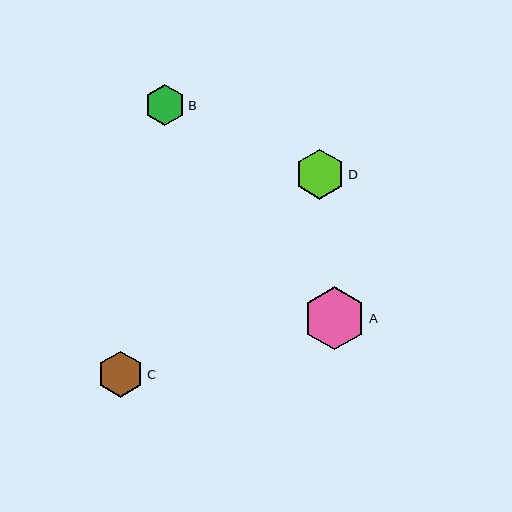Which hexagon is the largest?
Hexagon A is the largest with a size of approximately 63 pixels.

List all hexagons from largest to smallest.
From largest to smallest: A, D, C, B.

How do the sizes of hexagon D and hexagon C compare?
Hexagon D and hexagon C are approximately the same size.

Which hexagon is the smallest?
Hexagon B is the smallest with a size of approximately 40 pixels.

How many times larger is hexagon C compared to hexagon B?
Hexagon C is approximately 1.1 times the size of hexagon B.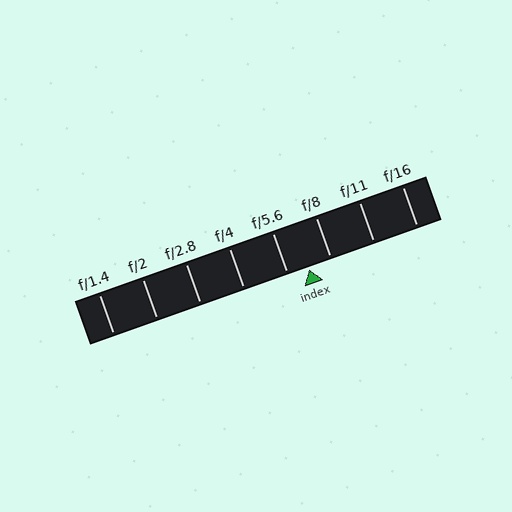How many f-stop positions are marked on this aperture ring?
There are 8 f-stop positions marked.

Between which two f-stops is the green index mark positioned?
The index mark is between f/5.6 and f/8.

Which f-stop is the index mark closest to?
The index mark is closest to f/5.6.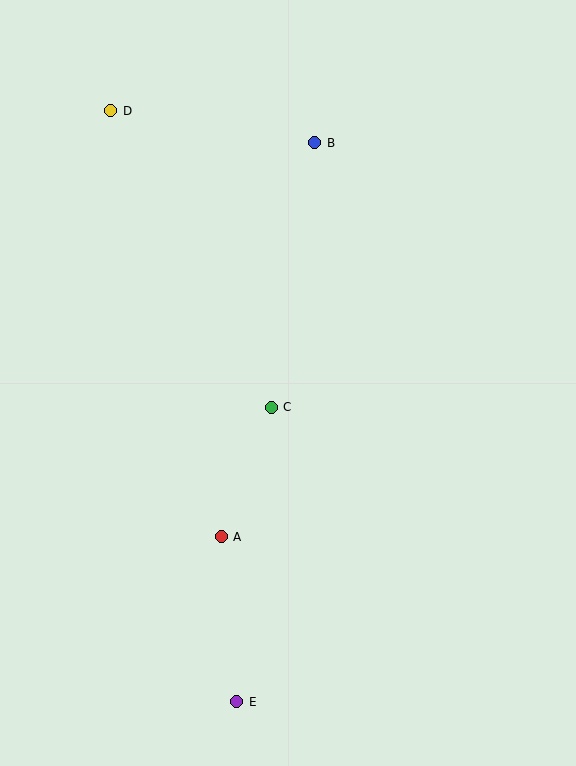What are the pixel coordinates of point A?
Point A is at (221, 537).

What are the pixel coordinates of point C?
Point C is at (271, 407).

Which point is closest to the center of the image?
Point C at (271, 407) is closest to the center.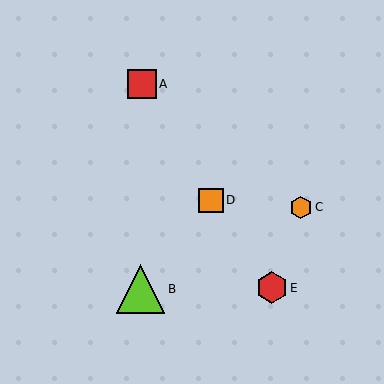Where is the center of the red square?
The center of the red square is at (142, 84).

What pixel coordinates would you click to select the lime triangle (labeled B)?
Click at (141, 289) to select the lime triangle B.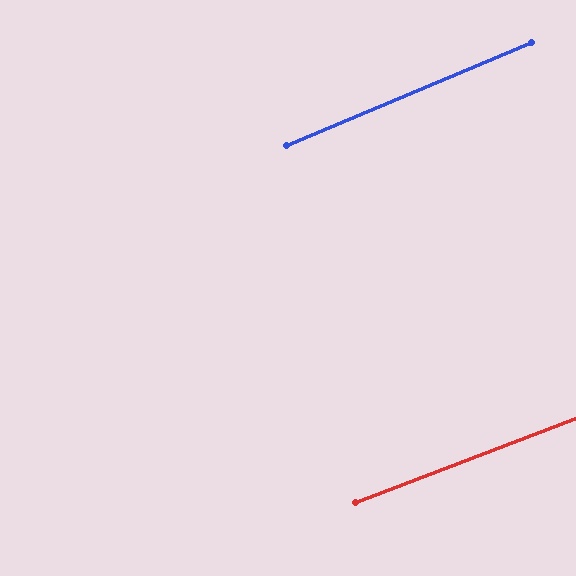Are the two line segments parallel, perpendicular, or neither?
Parallel — their directions differ by only 2.0°.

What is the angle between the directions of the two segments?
Approximately 2 degrees.